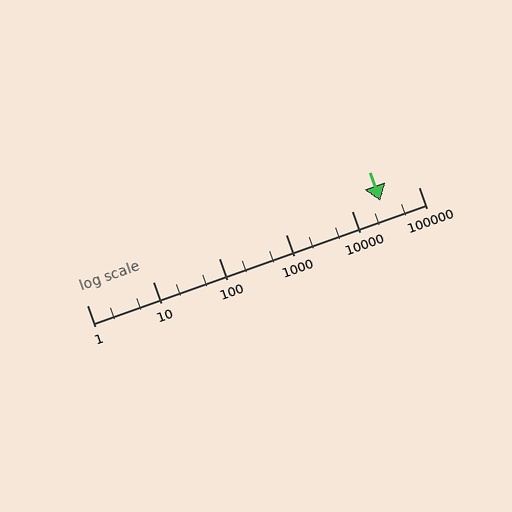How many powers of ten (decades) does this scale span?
The scale spans 5 decades, from 1 to 100000.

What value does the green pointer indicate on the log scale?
The pointer indicates approximately 27000.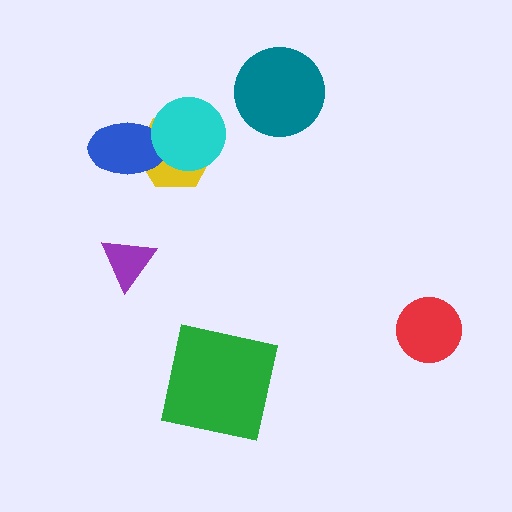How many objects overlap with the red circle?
0 objects overlap with the red circle.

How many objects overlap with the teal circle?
0 objects overlap with the teal circle.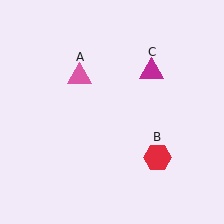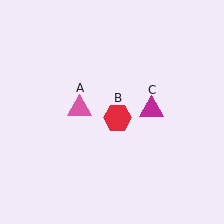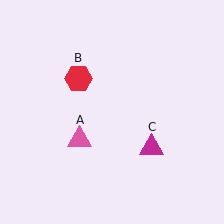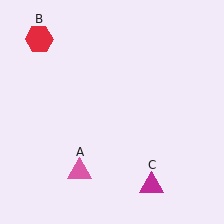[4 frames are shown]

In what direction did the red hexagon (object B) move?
The red hexagon (object B) moved up and to the left.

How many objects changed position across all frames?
3 objects changed position: pink triangle (object A), red hexagon (object B), magenta triangle (object C).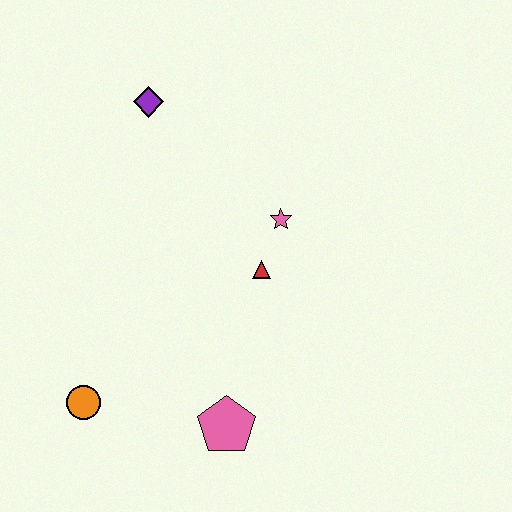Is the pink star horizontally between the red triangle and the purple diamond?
No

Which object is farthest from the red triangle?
The orange circle is farthest from the red triangle.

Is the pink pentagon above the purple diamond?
No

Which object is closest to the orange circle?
The pink pentagon is closest to the orange circle.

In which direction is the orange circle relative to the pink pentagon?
The orange circle is to the left of the pink pentagon.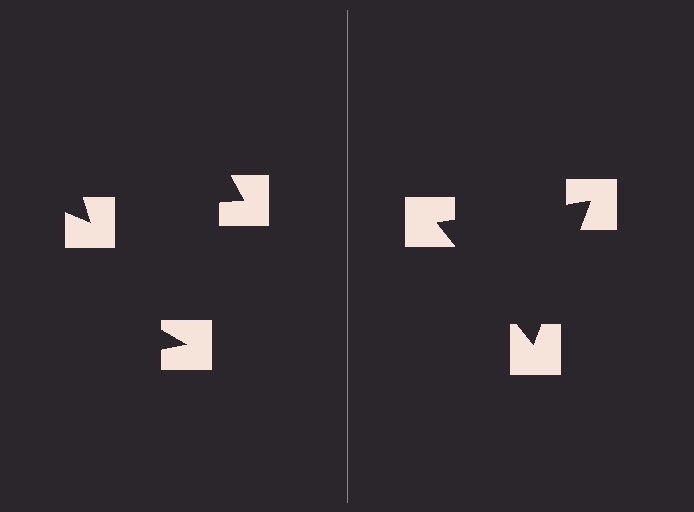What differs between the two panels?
The notched squares are positioned identically on both sides; only the wedge orientations differ. On the right they align to a triangle; on the left they are misaligned.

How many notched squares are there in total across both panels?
6 — 3 on each side.